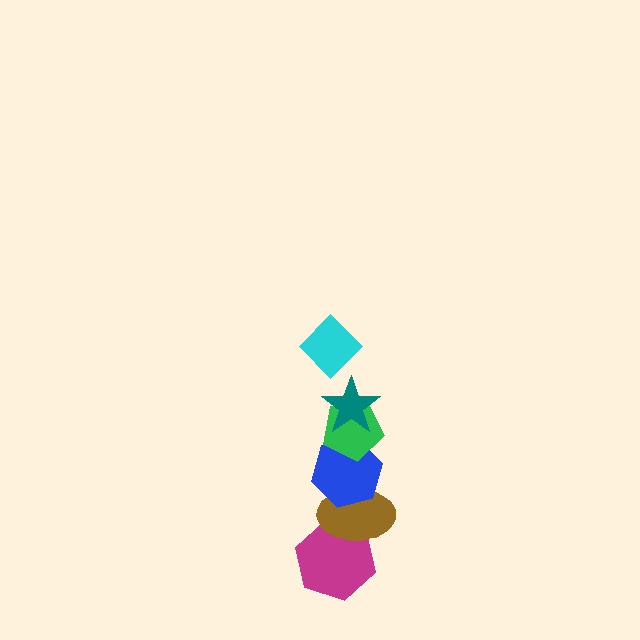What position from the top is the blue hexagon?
The blue hexagon is 4th from the top.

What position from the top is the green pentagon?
The green pentagon is 3rd from the top.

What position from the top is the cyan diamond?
The cyan diamond is 1st from the top.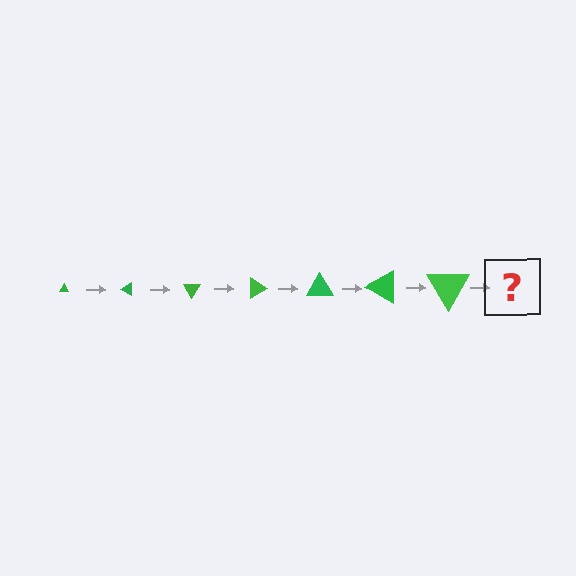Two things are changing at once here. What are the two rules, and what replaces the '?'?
The two rules are that the triangle grows larger each step and it rotates 30 degrees each step. The '?' should be a triangle, larger than the previous one and rotated 210 degrees from the start.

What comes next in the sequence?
The next element should be a triangle, larger than the previous one and rotated 210 degrees from the start.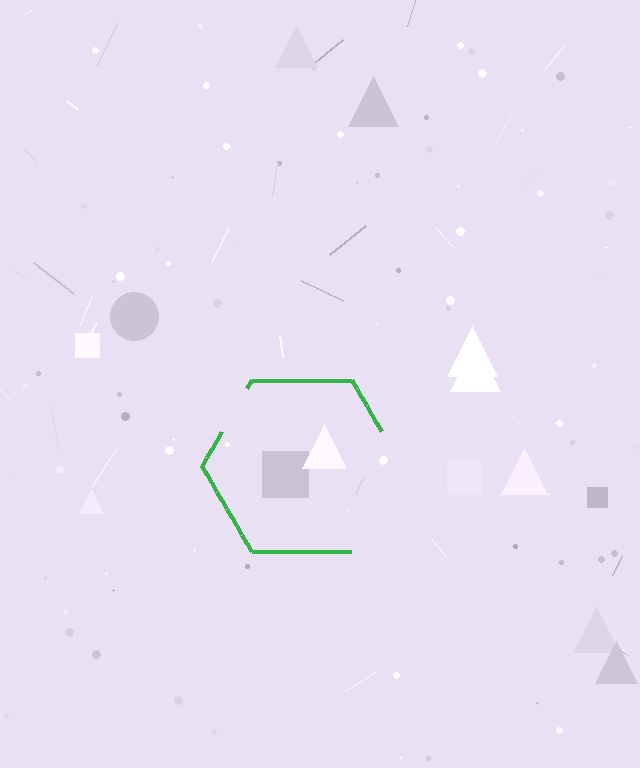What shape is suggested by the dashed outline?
The dashed outline suggests a hexagon.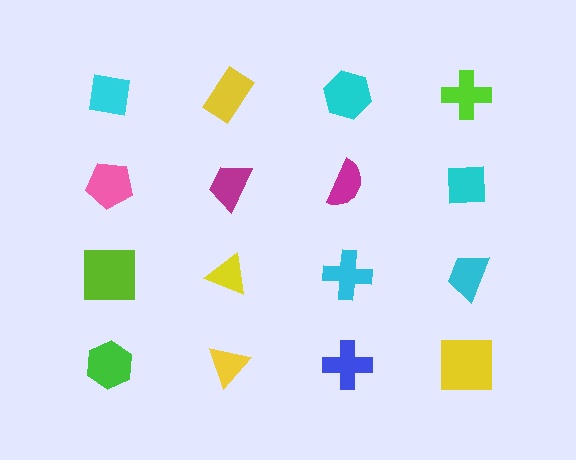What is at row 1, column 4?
A lime cross.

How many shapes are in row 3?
4 shapes.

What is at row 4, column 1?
A green hexagon.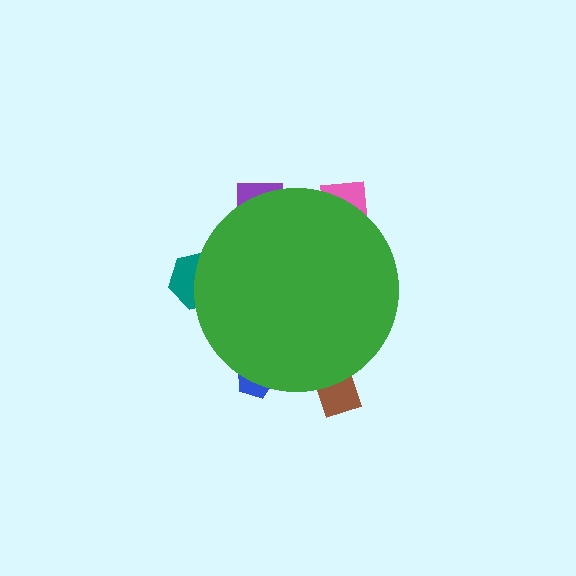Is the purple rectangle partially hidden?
Yes, the purple rectangle is partially hidden behind the green circle.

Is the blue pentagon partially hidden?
Yes, the blue pentagon is partially hidden behind the green circle.